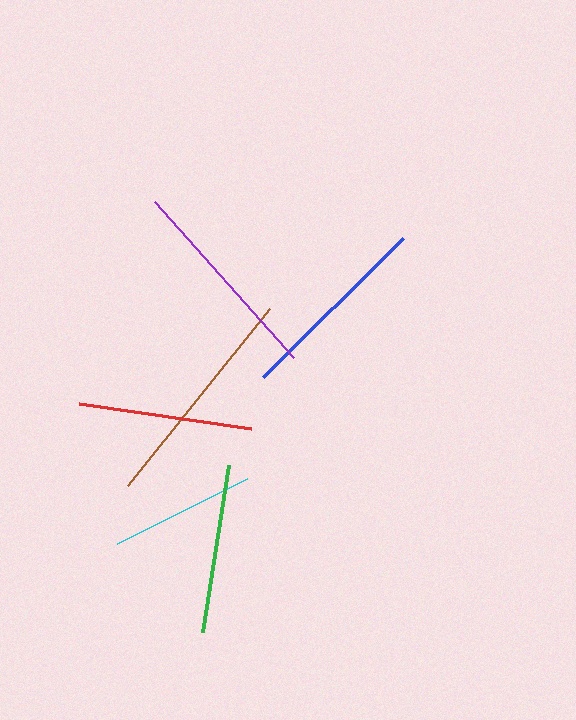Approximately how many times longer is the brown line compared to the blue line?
The brown line is approximately 1.2 times the length of the blue line.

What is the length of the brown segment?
The brown segment is approximately 228 pixels long.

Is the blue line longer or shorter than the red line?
The blue line is longer than the red line.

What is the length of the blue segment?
The blue segment is approximately 197 pixels long.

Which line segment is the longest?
The brown line is the longest at approximately 228 pixels.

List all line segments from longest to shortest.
From longest to shortest: brown, purple, blue, red, green, cyan.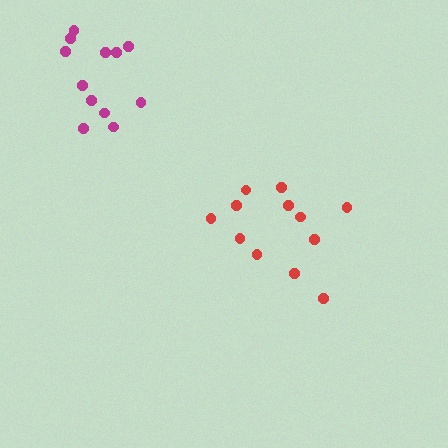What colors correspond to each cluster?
The clusters are colored: magenta, red.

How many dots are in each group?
Group 1: 12 dots, Group 2: 12 dots (24 total).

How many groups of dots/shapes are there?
There are 2 groups.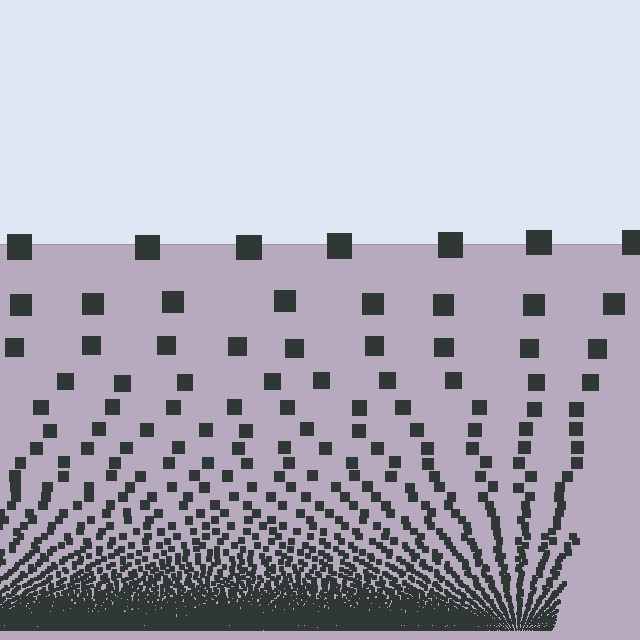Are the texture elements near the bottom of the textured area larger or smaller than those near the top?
Smaller. The gradient is inverted — elements near the bottom are smaller and denser.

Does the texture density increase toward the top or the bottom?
Density increases toward the bottom.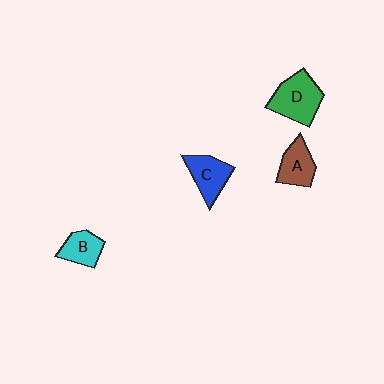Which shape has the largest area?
Shape D (green).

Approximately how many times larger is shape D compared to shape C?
Approximately 1.3 times.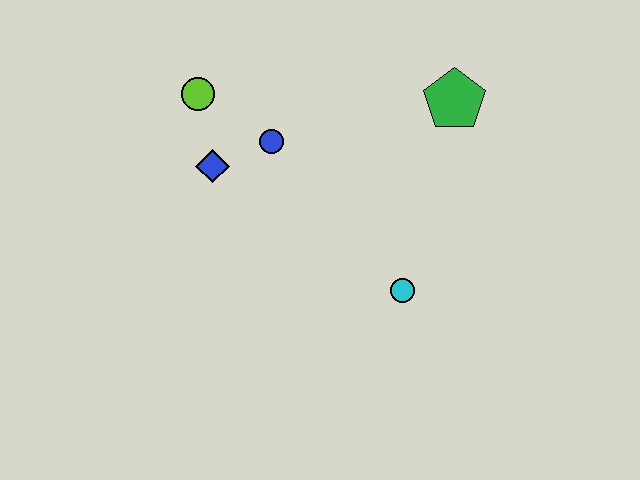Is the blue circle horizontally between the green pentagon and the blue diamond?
Yes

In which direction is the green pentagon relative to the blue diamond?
The green pentagon is to the right of the blue diamond.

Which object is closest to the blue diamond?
The blue circle is closest to the blue diamond.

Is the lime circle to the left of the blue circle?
Yes